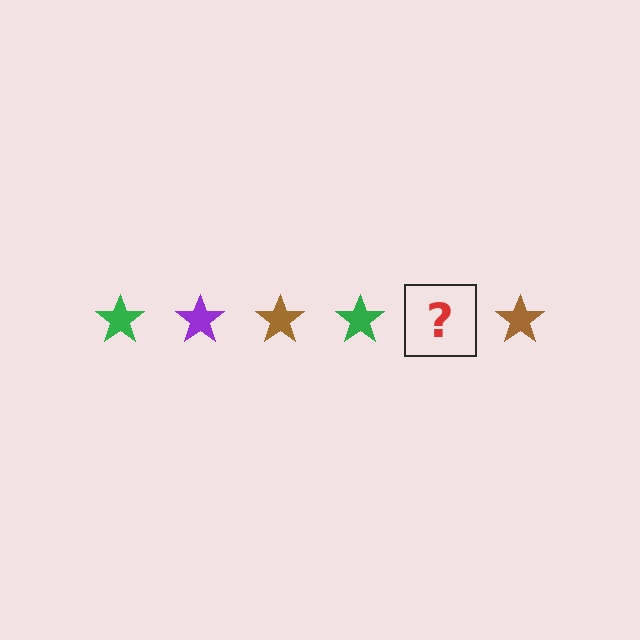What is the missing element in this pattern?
The missing element is a purple star.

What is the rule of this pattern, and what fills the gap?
The rule is that the pattern cycles through green, purple, brown stars. The gap should be filled with a purple star.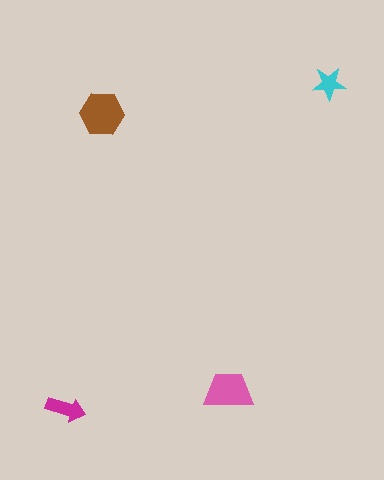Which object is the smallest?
The cyan star.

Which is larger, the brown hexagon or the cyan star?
The brown hexagon.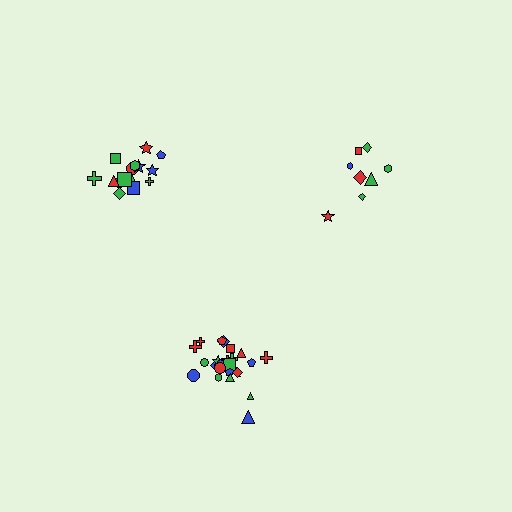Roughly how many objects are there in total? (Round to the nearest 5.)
Roughly 50 objects in total.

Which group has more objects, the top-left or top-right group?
The top-left group.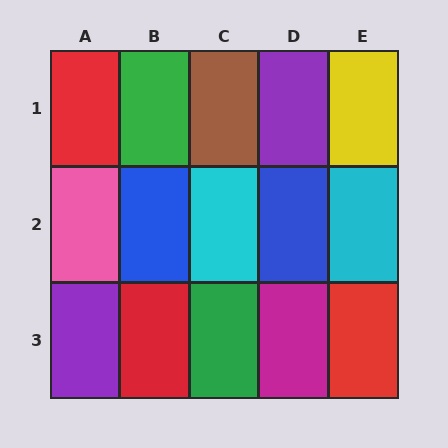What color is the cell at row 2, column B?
Blue.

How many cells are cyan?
2 cells are cyan.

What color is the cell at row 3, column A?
Purple.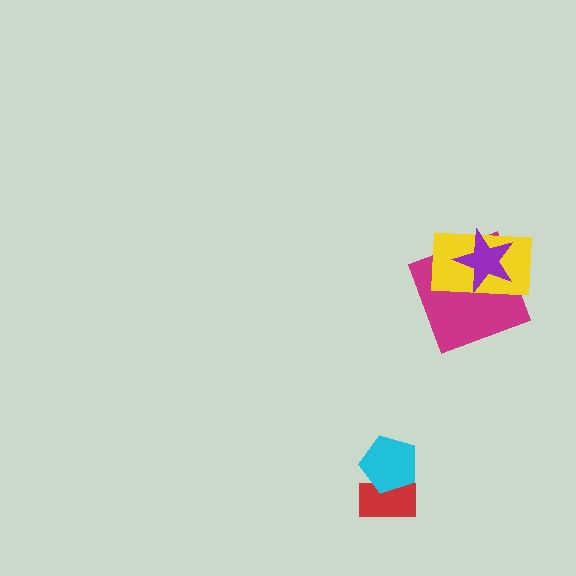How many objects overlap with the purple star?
2 objects overlap with the purple star.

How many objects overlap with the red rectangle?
1 object overlaps with the red rectangle.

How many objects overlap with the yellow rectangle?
2 objects overlap with the yellow rectangle.